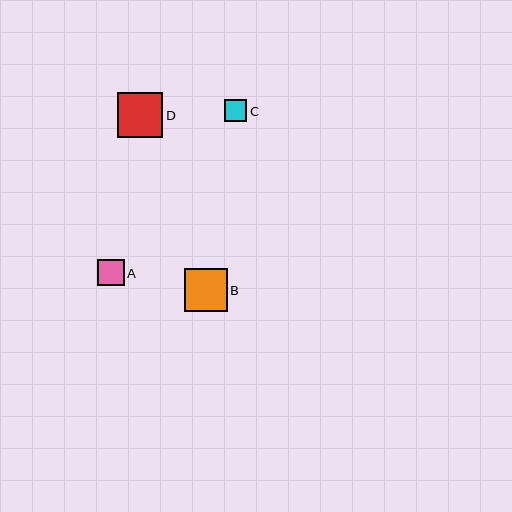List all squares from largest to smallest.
From largest to smallest: D, B, A, C.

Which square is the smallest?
Square C is the smallest with a size of approximately 22 pixels.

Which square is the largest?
Square D is the largest with a size of approximately 45 pixels.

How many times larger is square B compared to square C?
Square B is approximately 1.9 times the size of square C.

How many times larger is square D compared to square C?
Square D is approximately 2.0 times the size of square C.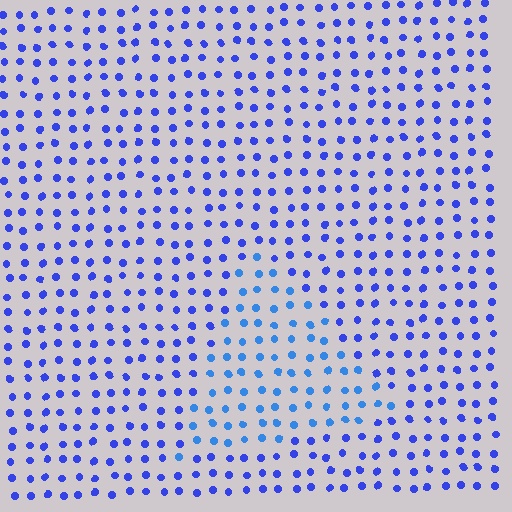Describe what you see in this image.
The image is filled with small blue elements in a uniform arrangement. A triangle-shaped region is visible where the elements are tinted to a slightly different hue, forming a subtle color boundary.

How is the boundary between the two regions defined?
The boundary is defined purely by a slight shift in hue (about 23 degrees). Spacing, size, and orientation are identical on both sides.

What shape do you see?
I see a triangle.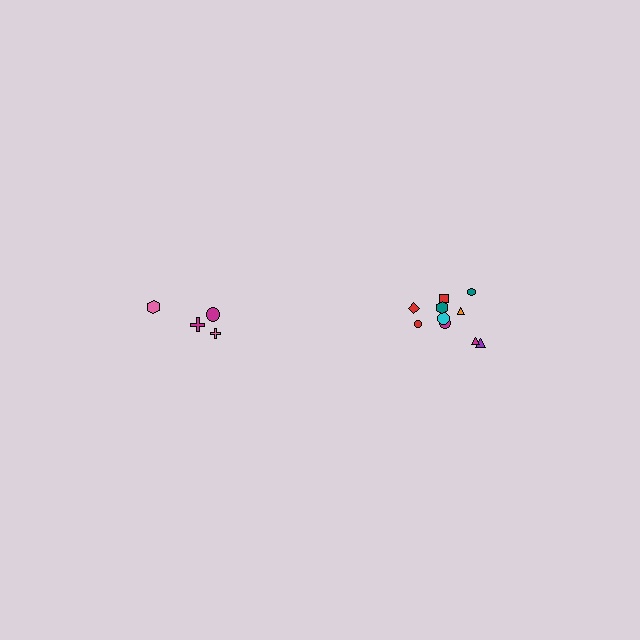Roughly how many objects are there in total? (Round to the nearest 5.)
Roughly 15 objects in total.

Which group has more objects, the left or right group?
The right group.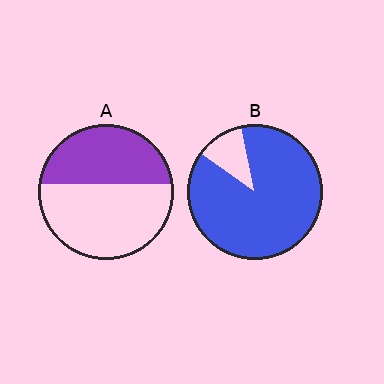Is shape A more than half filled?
No.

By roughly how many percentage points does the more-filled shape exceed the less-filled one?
By roughly 45 percentage points (B over A).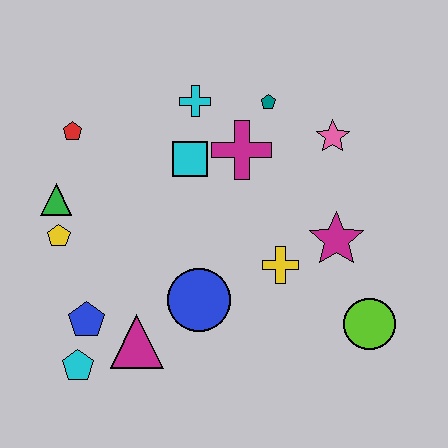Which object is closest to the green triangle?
The yellow pentagon is closest to the green triangle.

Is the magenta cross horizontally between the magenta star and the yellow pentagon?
Yes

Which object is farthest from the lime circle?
The red pentagon is farthest from the lime circle.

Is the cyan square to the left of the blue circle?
Yes